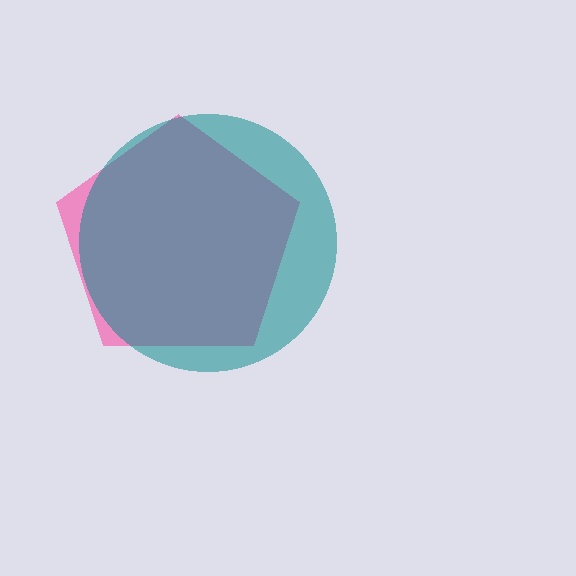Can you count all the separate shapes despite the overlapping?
Yes, there are 2 separate shapes.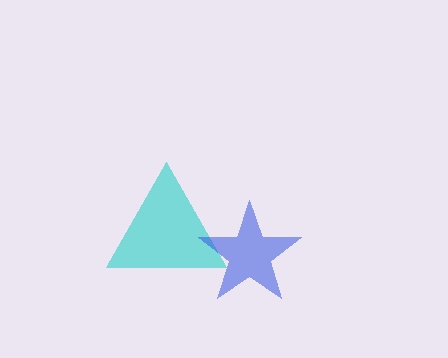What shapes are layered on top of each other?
The layered shapes are: a cyan triangle, a blue star.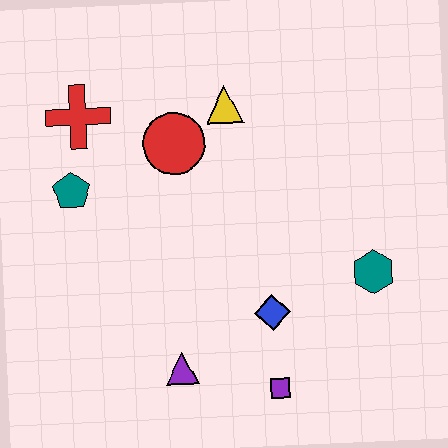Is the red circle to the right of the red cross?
Yes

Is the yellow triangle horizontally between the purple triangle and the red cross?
No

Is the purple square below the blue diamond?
Yes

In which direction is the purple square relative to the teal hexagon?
The purple square is below the teal hexagon.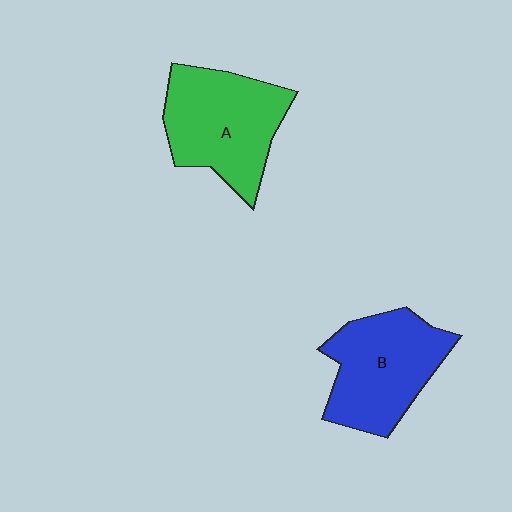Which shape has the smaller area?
Shape B (blue).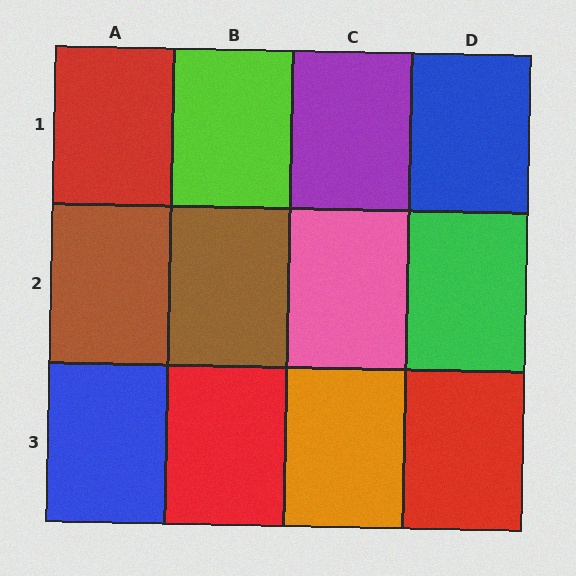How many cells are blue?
2 cells are blue.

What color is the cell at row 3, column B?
Red.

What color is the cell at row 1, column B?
Lime.